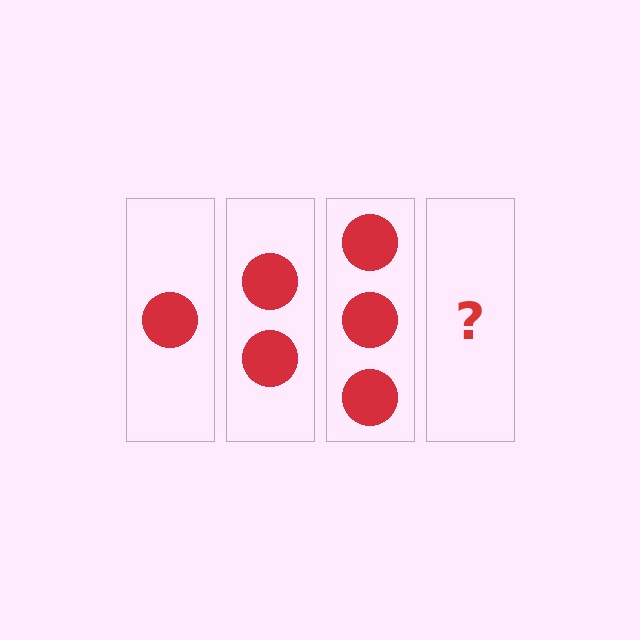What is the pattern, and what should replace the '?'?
The pattern is that each step adds one more circle. The '?' should be 4 circles.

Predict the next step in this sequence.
The next step is 4 circles.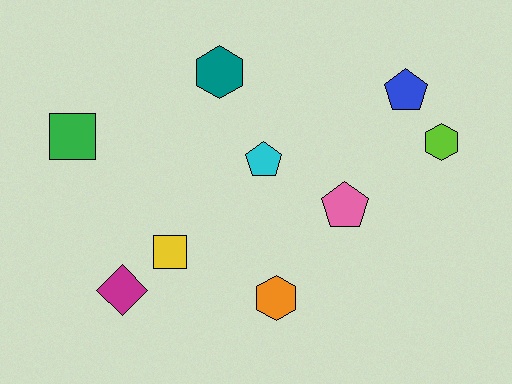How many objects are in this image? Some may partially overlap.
There are 9 objects.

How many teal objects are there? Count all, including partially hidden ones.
There is 1 teal object.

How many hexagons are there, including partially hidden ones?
There are 3 hexagons.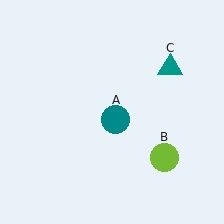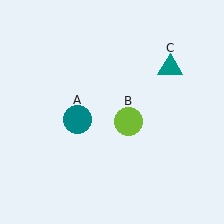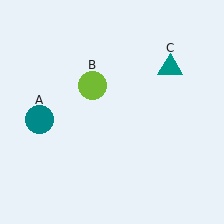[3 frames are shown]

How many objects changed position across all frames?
2 objects changed position: teal circle (object A), lime circle (object B).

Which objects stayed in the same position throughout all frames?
Teal triangle (object C) remained stationary.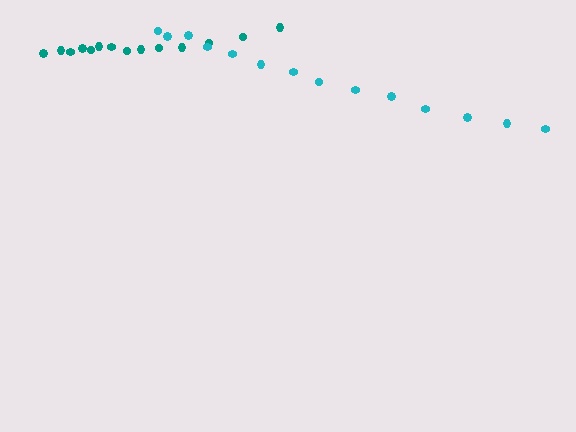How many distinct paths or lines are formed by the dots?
There are 2 distinct paths.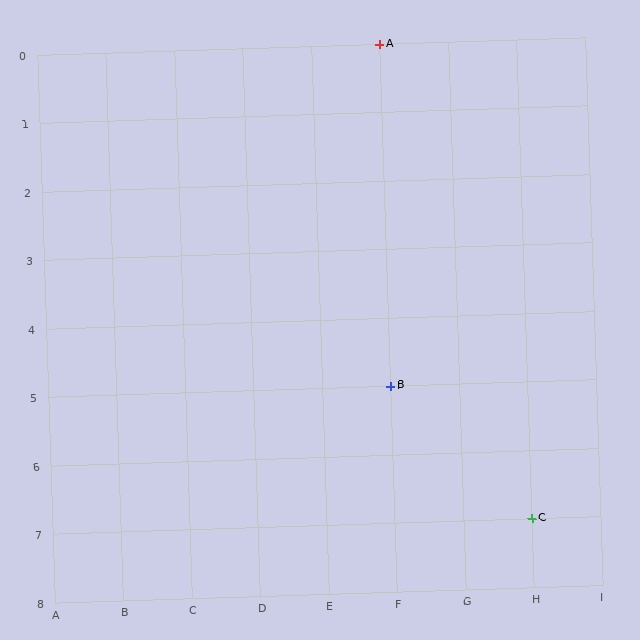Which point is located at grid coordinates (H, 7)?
Point C is at (H, 7).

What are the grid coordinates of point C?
Point C is at grid coordinates (H, 7).